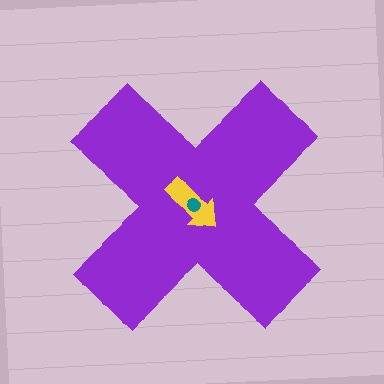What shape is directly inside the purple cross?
The yellow arrow.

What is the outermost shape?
The purple cross.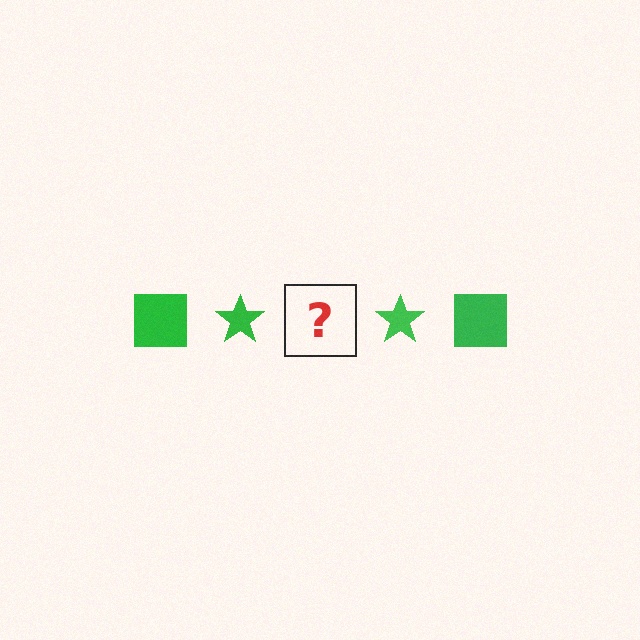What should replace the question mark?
The question mark should be replaced with a green square.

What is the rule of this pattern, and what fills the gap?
The rule is that the pattern cycles through square, star shapes in green. The gap should be filled with a green square.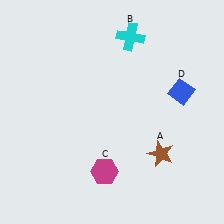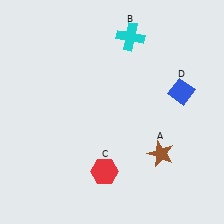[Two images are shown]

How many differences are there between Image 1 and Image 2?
There is 1 difference between the two images.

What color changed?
The hexagon (C) changed from magenta in Image 1 to red in Image 2.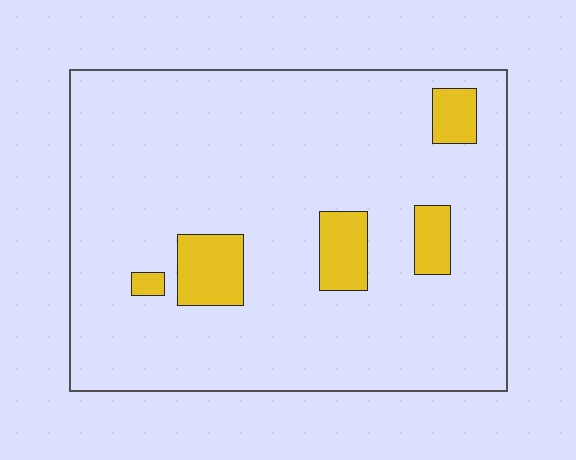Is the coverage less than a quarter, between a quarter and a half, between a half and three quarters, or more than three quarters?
Less than a quarter.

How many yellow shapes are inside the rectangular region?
5.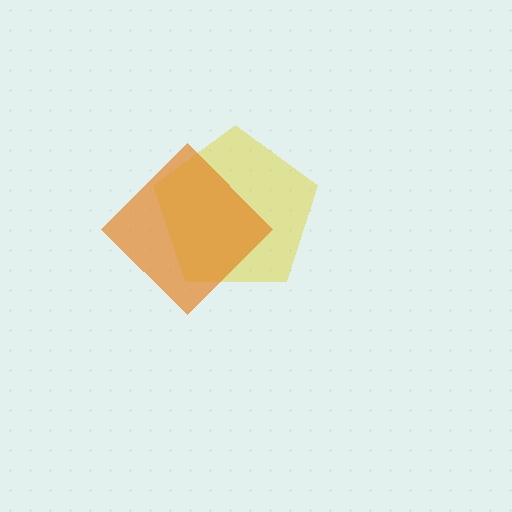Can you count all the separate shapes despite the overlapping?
Yes, there are 2 separate shapes.